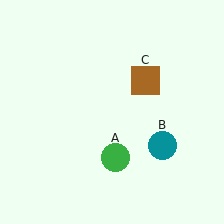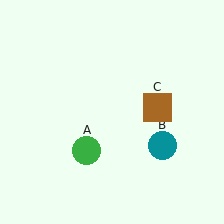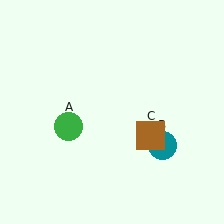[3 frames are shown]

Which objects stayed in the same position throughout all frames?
Teal circle (object B) remained stationary.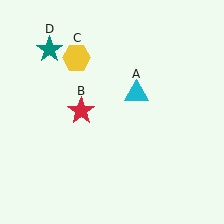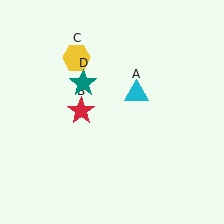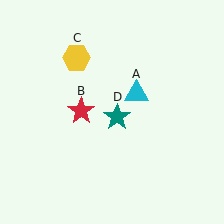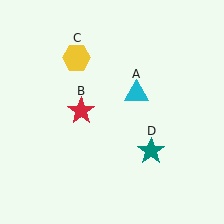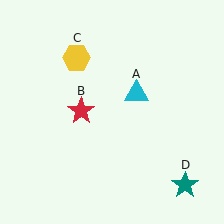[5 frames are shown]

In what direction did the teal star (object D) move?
The teal star (object D) moved down and to the right.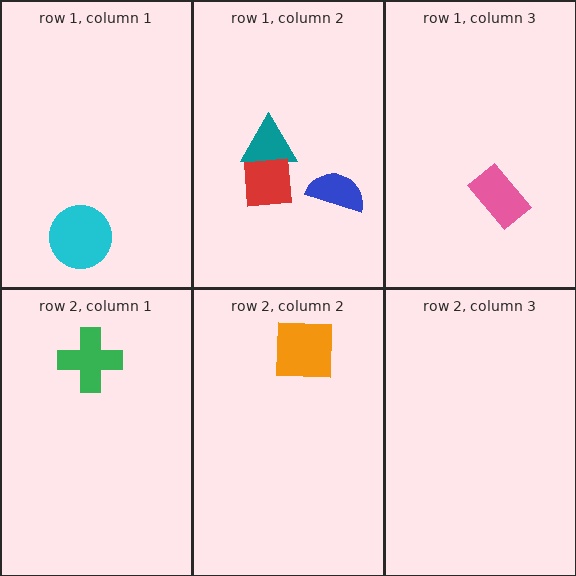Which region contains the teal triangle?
The row 1, column 2 region.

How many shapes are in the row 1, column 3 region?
1.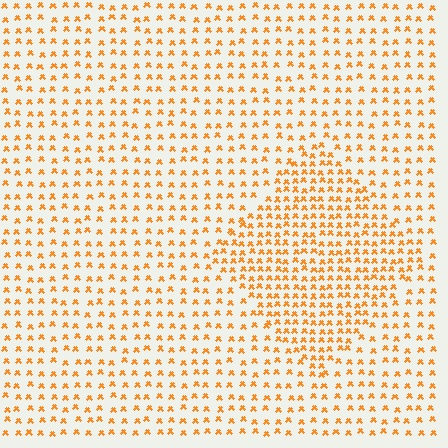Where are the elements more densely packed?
The elements are more densely packed inside the diamond boundary.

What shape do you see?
I see a diamond.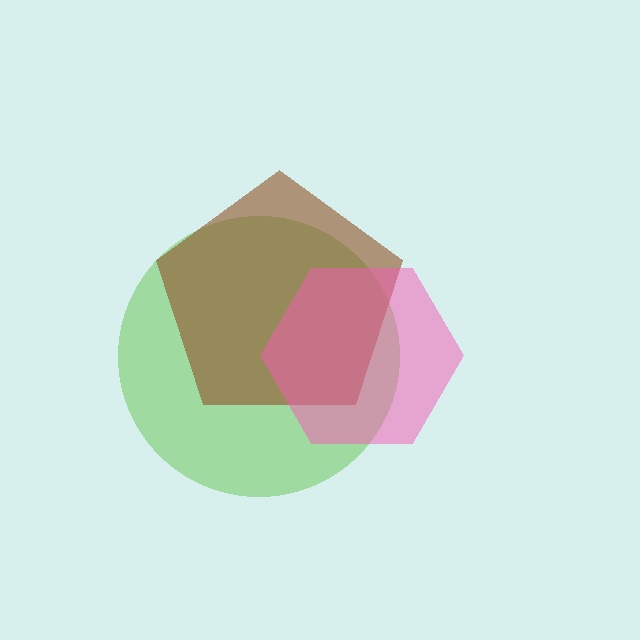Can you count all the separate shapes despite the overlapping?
Yes, there are 3 separate shapes.